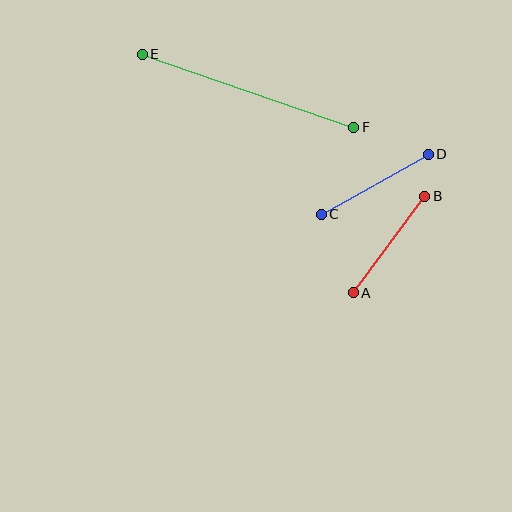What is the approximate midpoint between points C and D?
The midpoint is at approximately (375, 184) pixels.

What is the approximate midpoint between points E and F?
The midpoint is at approximately (248, 91) pixels.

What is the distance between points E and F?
The distance is approximately 224 pixels.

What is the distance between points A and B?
The distance is approximately 120 pixels.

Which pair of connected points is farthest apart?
Points E and F are farthest apart.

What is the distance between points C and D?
The distance is approximately 122 pixels.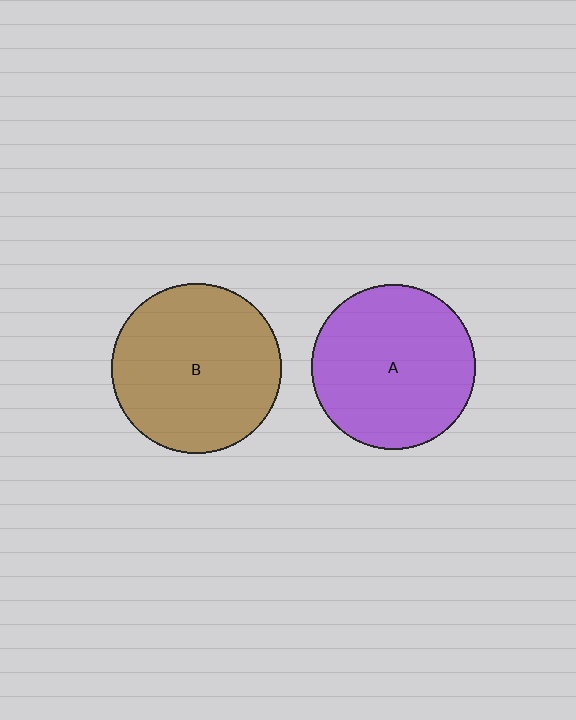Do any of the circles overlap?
No, none of the circles overlap.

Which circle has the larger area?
Circle B (brown).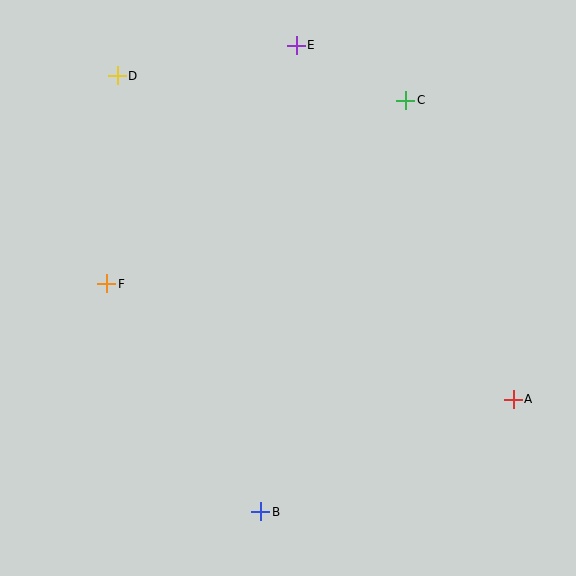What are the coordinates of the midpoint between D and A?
The midpoint between D and A is at (315, 238).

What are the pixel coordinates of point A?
Point A is at (513, 399).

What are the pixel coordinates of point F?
Point F is at (107, 284).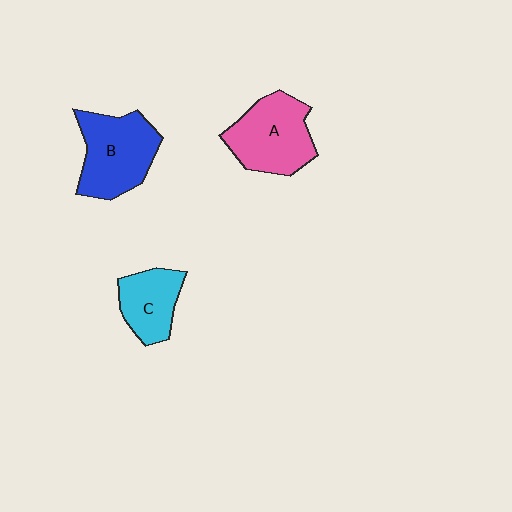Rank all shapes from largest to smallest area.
From largest to smallest: B (blue), A (pink), C (cyan).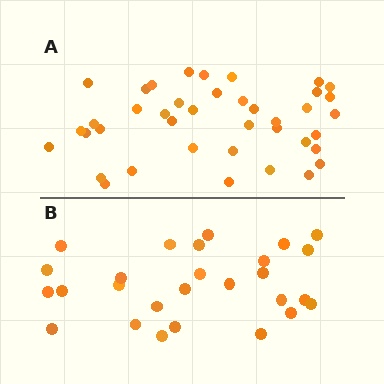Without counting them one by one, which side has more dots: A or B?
Region A (the top region) has more dots.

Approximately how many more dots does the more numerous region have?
Region A has approximately 15 more dots than region B.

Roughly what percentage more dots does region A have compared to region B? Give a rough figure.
About 50% more.